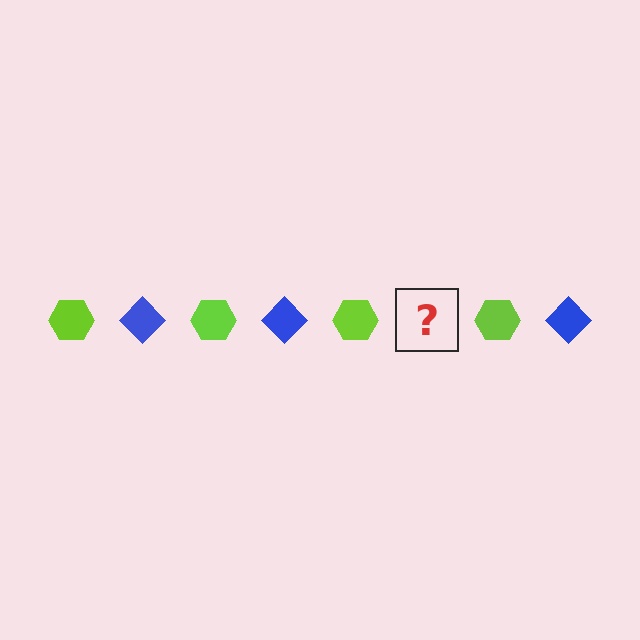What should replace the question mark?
The question mark should be replaced with a blue diamond.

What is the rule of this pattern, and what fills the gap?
The rule is that the pattern alternates between lime hexagon and blue diamond. The gap should be filled with a blue diamond.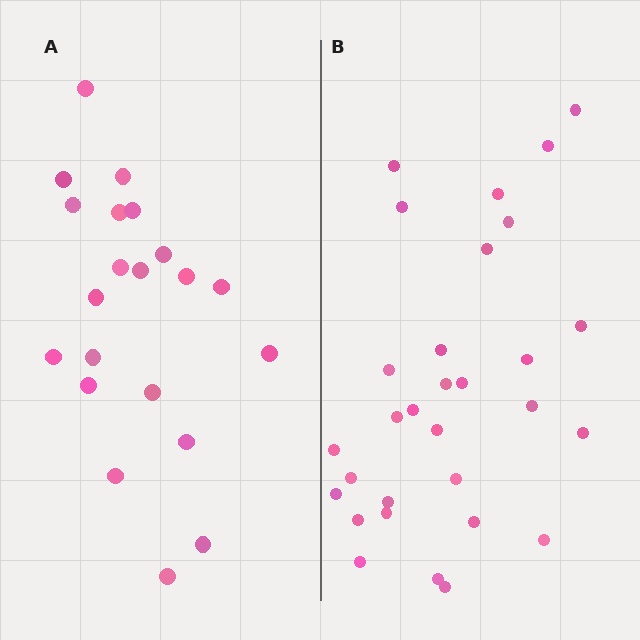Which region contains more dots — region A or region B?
Region B (the right region) has more dots.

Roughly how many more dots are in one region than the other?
Region B has roughly 8 or so more dots than region A.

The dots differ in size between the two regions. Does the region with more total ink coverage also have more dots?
No. Region A has more total ink coverage because its dots are larger, but region B actually contains more individual dots. Total area can be misleading — the number of items is what matters here.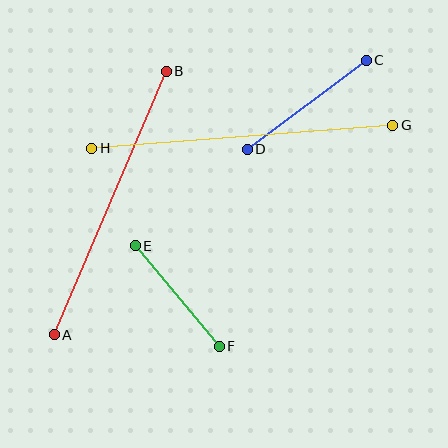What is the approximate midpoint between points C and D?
The midpoint is at approximately (307, 105) pixels.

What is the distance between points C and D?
The distance is approximately 149 pixels.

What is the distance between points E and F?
The distance is approximately 131 pixels.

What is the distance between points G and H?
The distance is approximately 302 pixels.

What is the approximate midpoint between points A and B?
The midpoint is at approximately (110, 203) pixels.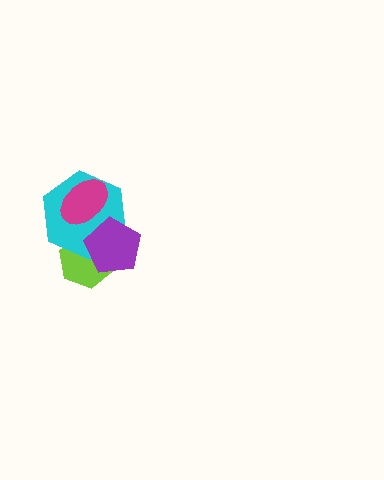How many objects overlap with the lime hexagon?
2 objects overlap with the lime hexagon.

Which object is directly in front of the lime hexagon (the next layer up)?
The cyan hexagon is directly in front of the lime hexagon.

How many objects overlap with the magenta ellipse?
1 object overlaps with the magenta ellipse.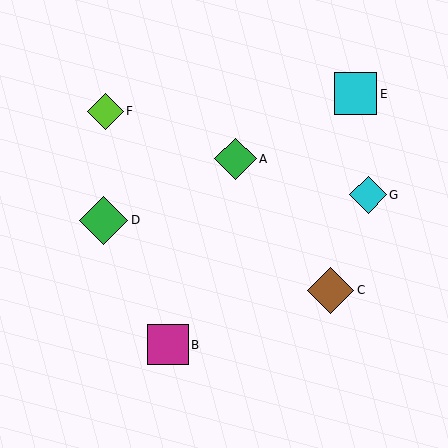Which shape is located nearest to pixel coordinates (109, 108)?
The lime diamond (labeled F) at (105, 111) is nearest to that location.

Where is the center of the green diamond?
The center of the green diamond is at (104, 220).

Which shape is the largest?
The green diamond (labeled D) is the largest.